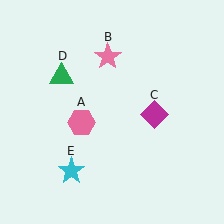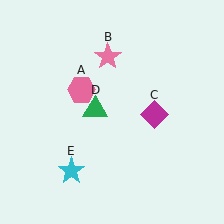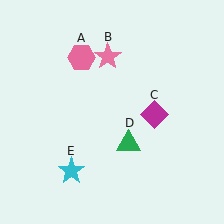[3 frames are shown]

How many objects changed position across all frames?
2 objects changed position: pink hexagon (object A), green triangle (object D).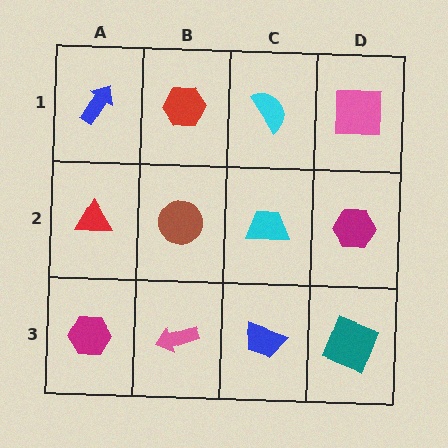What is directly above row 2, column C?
A cyan semicircle.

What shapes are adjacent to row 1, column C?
A cyan trapezoid (row 2, column C), a red hexagon (row 1, column B), a pink square (row 1, column D).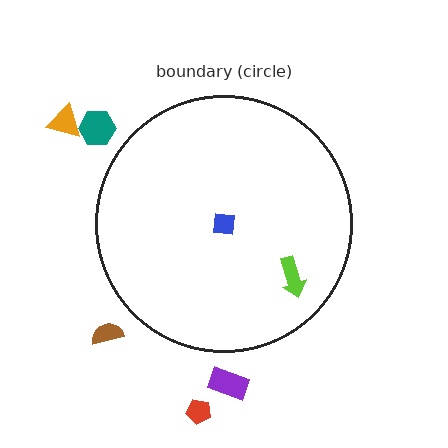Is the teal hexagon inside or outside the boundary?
Outside.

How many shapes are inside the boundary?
2 inside, 5 outside.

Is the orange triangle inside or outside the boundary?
Outside.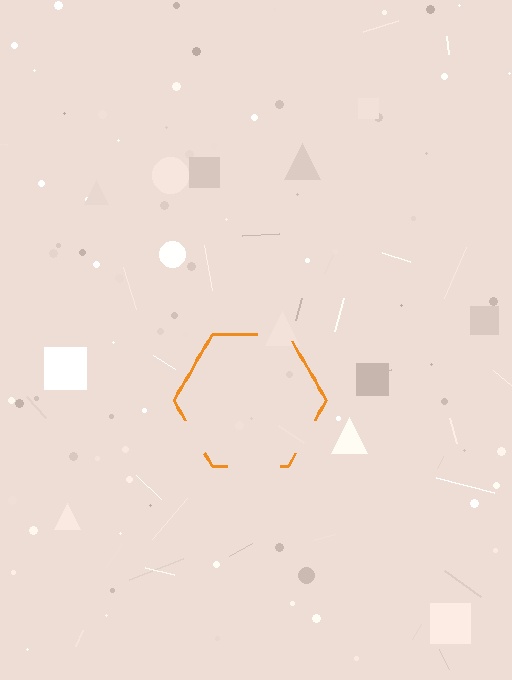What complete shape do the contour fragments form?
The contour fragments form a hexagon.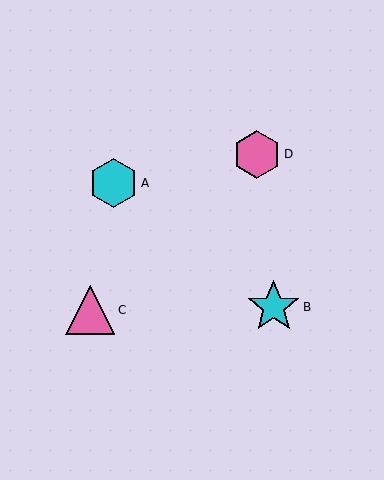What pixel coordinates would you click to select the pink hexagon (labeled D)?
Click at (257, 154) to select the pink hexagon D.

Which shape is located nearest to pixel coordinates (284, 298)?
The cyan star (labeled B) at (274, 307) is nearest to that location.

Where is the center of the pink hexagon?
The center of the pink hexagon is at (257, 154).